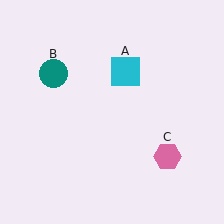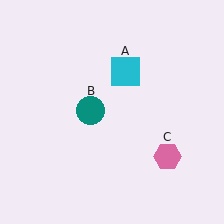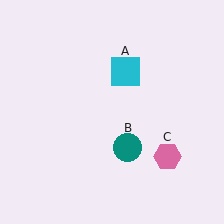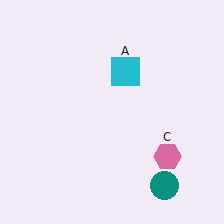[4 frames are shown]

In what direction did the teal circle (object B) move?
The teal circle (object B) moved down and to the right.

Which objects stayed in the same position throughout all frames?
Cyan square (object A) and pink hexagon (object C) remained stationary.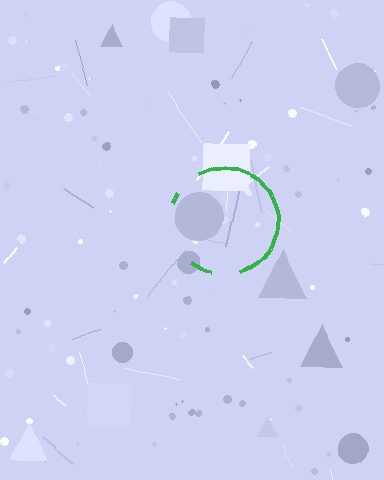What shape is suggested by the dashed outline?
The dashed outline suggests a circle.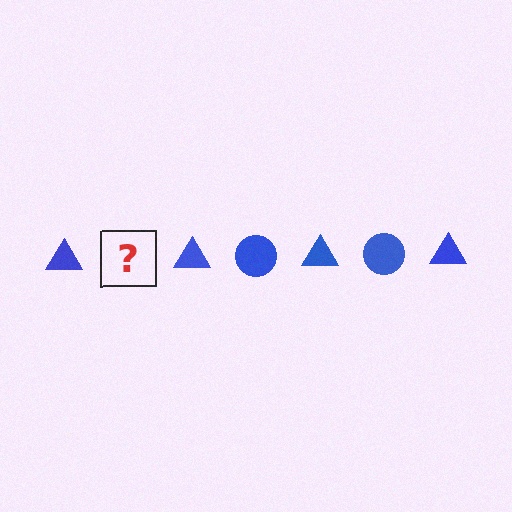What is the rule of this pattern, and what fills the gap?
The rule is that the pattern cycles through triangle, circle shapes in blue. The gap should be filled with a blue circle.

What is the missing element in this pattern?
The missing element is a blue circle.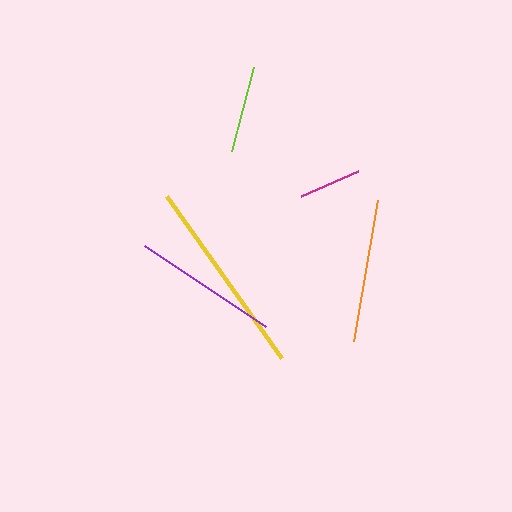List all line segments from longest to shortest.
From longest to shortest: yellow, purple, orange, lime, magenta.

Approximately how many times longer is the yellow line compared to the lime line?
The yellow line is approximately 2.3 times the length of the lime line.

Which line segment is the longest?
The yellow line is the longest at approximately 199 pixels.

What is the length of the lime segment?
The lime segment is approximately 87 pixels long.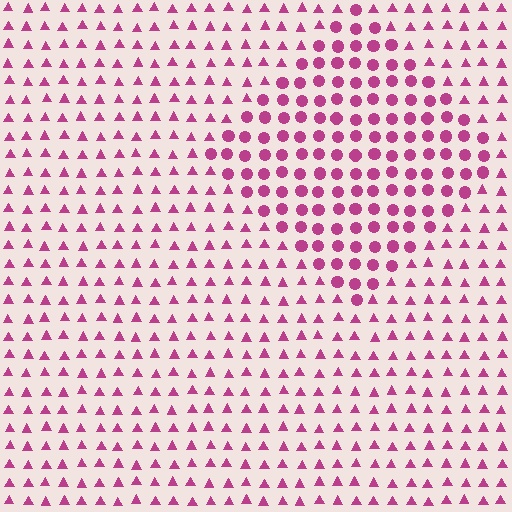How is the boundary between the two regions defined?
The boundary is defined by a change in element shape: circles inside vs. triangles outside. All elements share the same color and spacing.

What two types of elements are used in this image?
The image uses circles inside the diamond region and triangles outside it.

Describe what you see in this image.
The image is filled with small magenta elements arranged in a uniform grid. A diamond-shaped region contains circles, while the surrounding area contains triangles. The boundary is defined purely by the change in element shape.